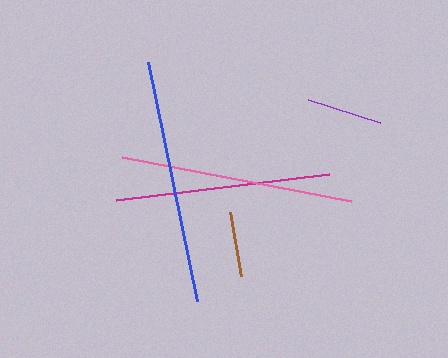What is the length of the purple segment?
The purple segment is approximately 76 pixels long.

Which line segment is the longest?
The blue line is the longest at approximately 244 pixels.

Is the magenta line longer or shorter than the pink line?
The pink line is longer than the magenta line.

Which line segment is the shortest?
The brown line is the shortest at approximately 65 pixels.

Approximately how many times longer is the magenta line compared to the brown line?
The magenta line is approximately 3.3 times the length of the brown line.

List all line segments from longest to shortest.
From longest to shortest: blue, pink, magenta, purple, brown.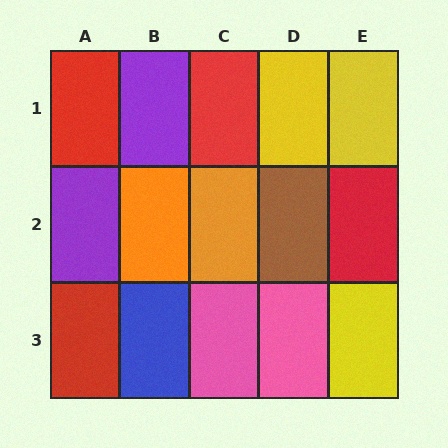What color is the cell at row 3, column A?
Red.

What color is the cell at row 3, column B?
Blue.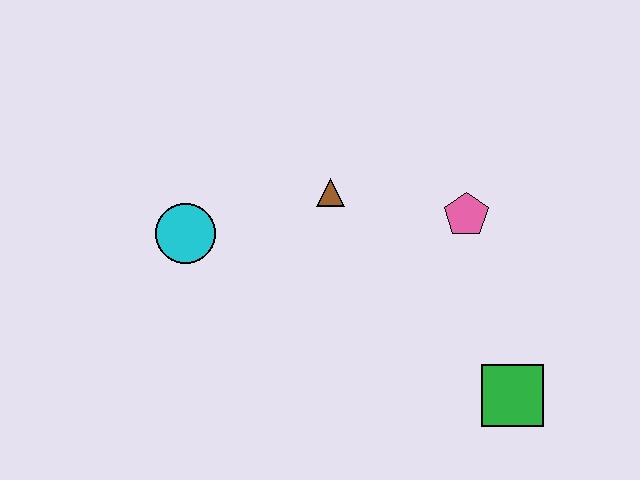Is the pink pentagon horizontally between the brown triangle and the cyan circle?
No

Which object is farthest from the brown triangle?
The green square is farthest from the brown triangle.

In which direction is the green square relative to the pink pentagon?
The green square is below the pink pentagon.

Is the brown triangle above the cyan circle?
Yes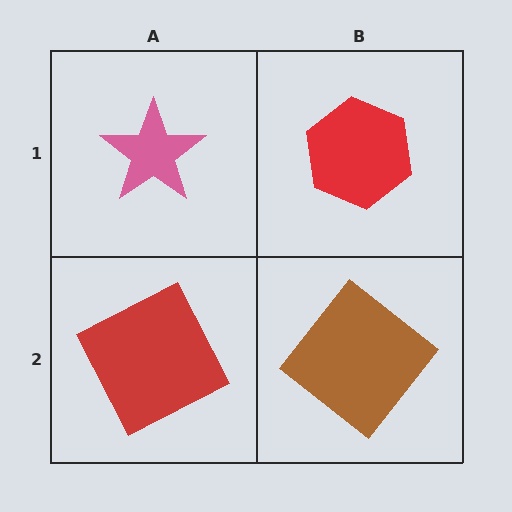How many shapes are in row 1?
2 shapes.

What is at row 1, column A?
A pink star.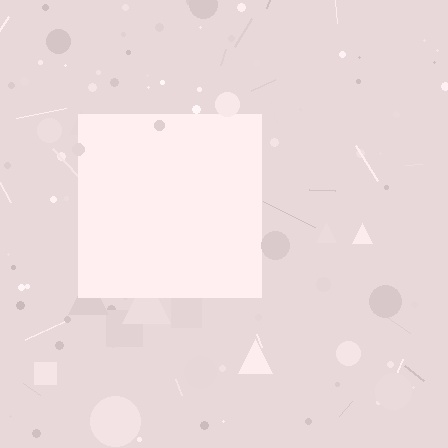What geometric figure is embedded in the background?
A square is embedded in the background.